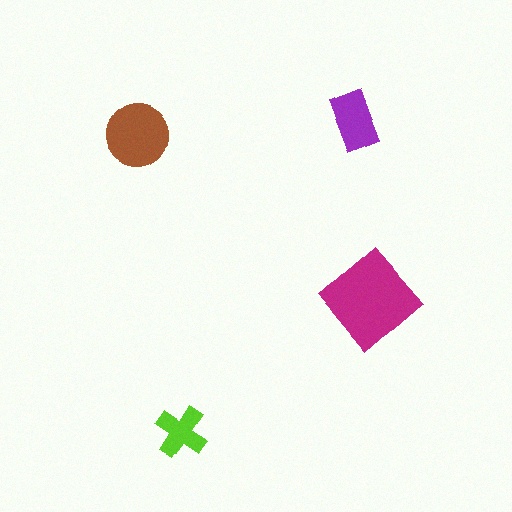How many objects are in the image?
There are 4 objects in the image.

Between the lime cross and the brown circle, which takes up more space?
The brown circle.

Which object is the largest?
The magenta diamond.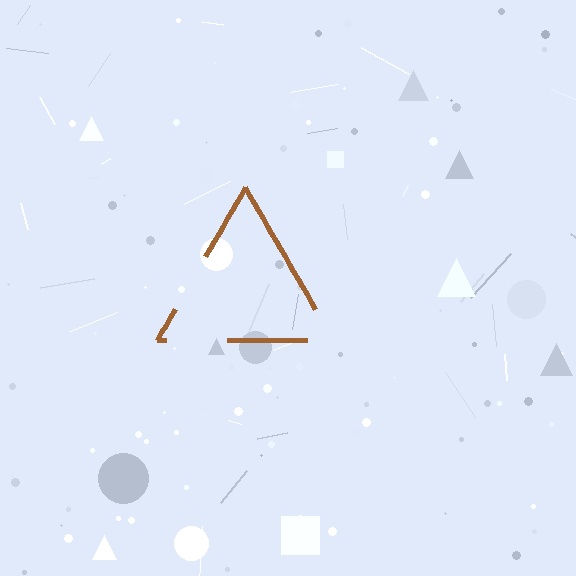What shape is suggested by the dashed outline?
The dashed outline suggests a triangle.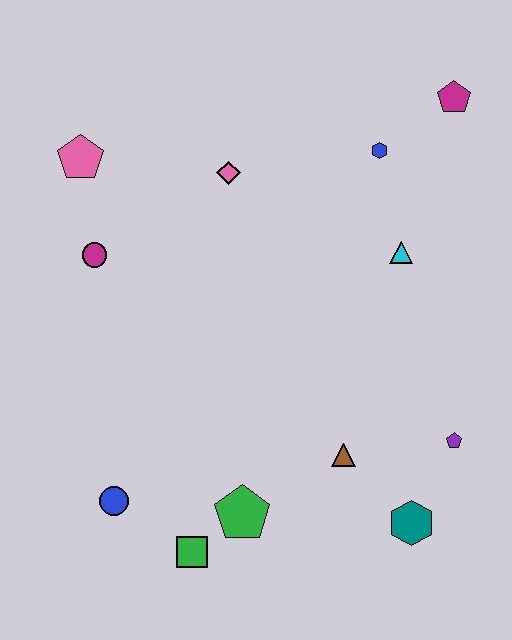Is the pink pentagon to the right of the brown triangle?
No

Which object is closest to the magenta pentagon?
The blue hexagon is closest to the magenta pentagon.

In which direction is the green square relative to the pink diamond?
The green square is below the pink diamond.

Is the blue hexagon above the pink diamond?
Yes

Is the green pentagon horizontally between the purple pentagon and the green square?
Yes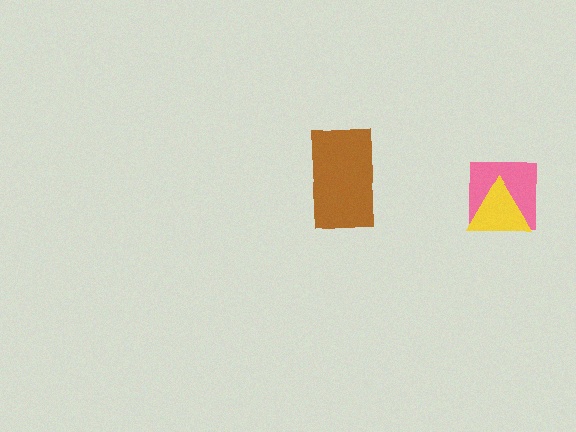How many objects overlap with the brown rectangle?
0 objects overlap with the brown rectangle.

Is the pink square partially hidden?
Yes, it is partially covered by another shape.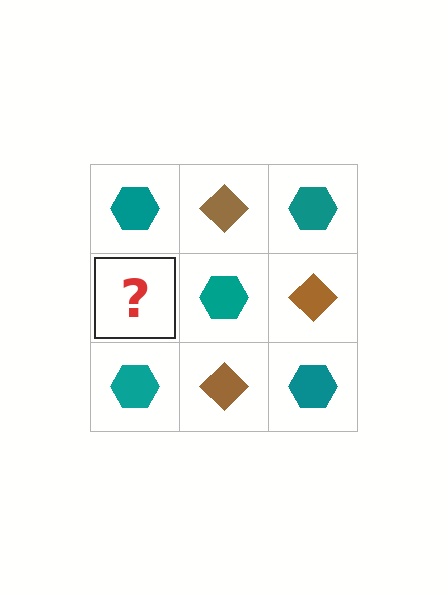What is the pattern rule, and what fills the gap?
The rule is that it alternates teal hexagon and brown diamond in a checkerboard pattern. The gap should be filled with a brown diamond.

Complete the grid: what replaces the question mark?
The question mark should be replaced with a brown diamond.